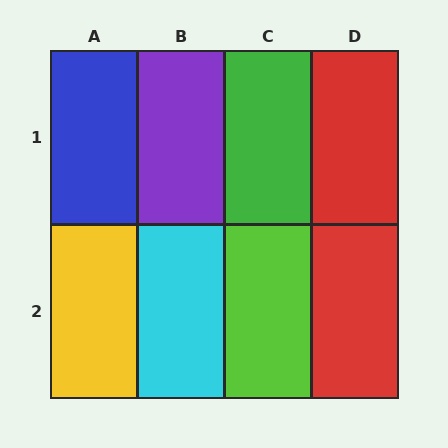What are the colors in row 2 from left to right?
Yellow, cyan, lime, red.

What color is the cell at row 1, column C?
Green.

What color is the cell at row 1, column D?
Red.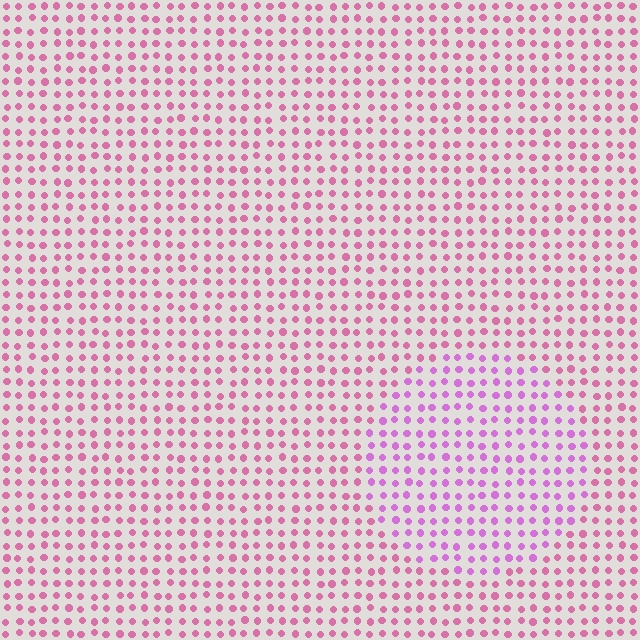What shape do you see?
I see a circle.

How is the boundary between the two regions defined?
The boundary is defined purely by a slight shift in hue (about 31 degrees). Spacing, size, and orientation are identical on both sides.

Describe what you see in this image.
The image is filled with small pink elements in a uniform arrangement. A circle-shaped region is visible where the elements are tinted to a slightly different hue, forming a subtle color boundary.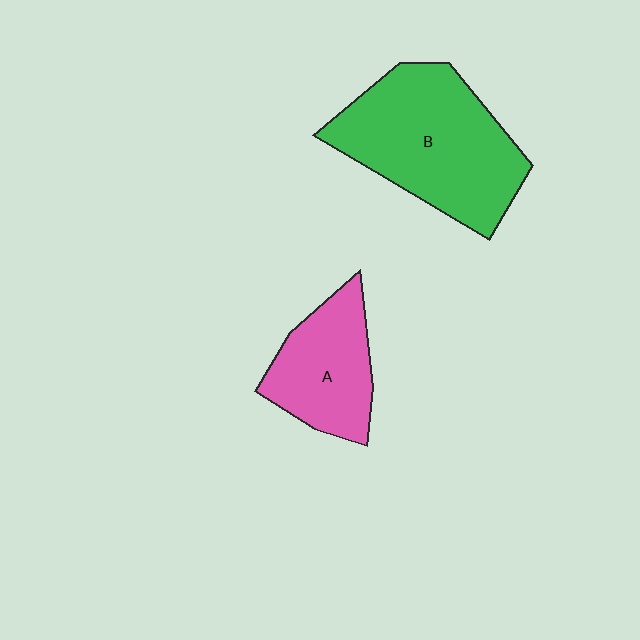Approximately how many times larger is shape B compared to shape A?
Approximately 1.7 times.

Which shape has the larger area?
Shape B (green).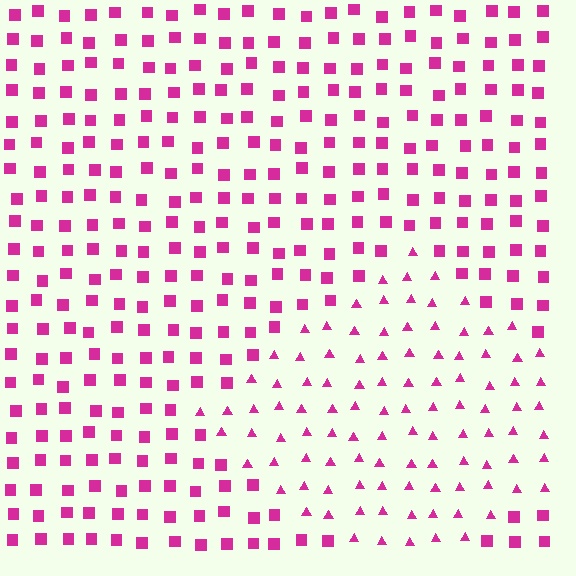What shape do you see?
I see a diamond.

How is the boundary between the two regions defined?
The boundary is defined by a change in element shape: triangles inside vs. squares outside. All elements share the same color and spacing.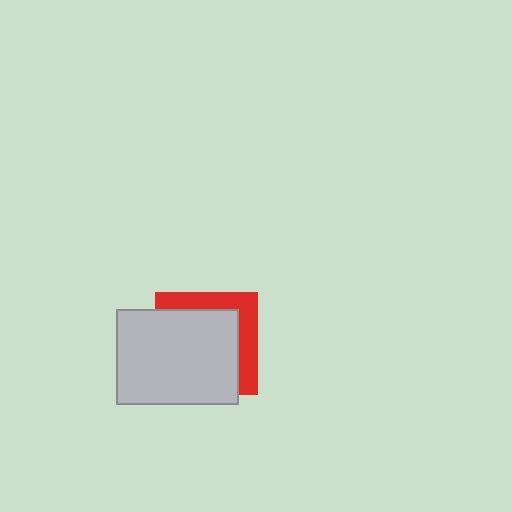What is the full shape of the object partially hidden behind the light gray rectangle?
The partially hidden object is a red square.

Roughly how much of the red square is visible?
A small part of it is visible (roughly 32%).